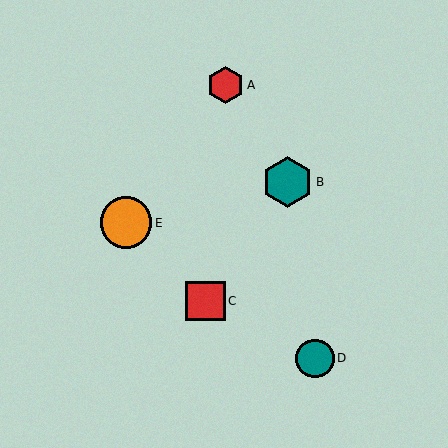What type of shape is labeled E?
Shape E is an orange circle.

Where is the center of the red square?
The center of the red square is at (206, 301).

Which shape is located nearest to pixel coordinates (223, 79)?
The red hexagon (labeled A) at (226, 85) is nearest to that location.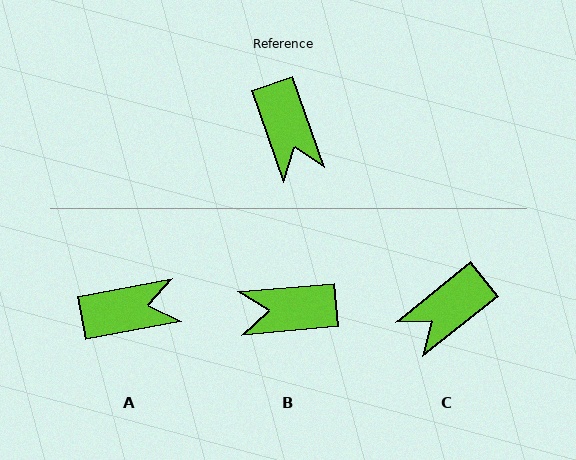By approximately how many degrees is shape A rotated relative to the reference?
Approximately 82 degrees counter-clockwise.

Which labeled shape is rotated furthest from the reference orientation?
B, about 105 degrees away.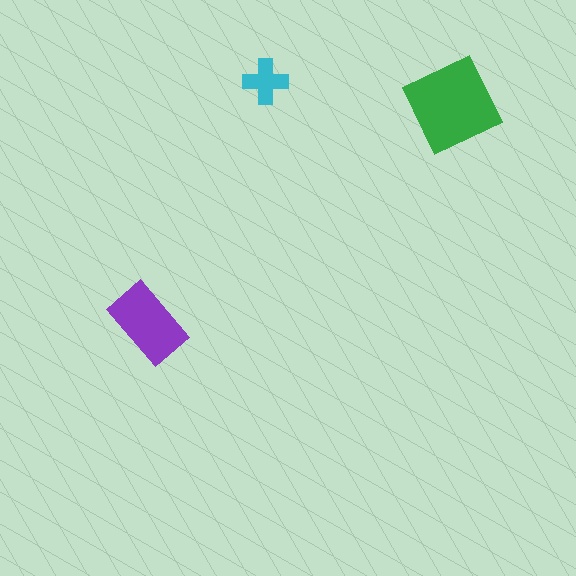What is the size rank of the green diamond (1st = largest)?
1st.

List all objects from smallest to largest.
The cyan cross, the purple rectangle, the green diamond.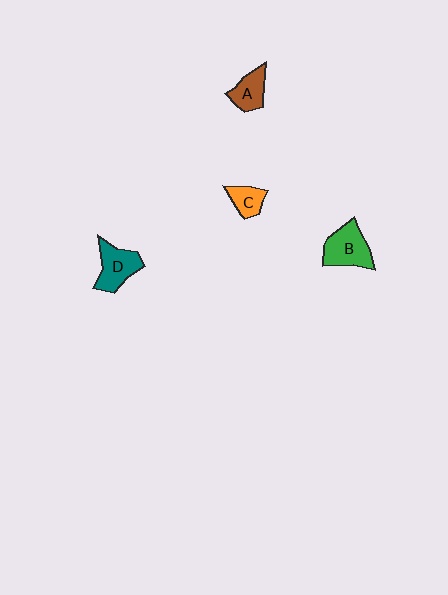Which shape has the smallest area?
Shape C (orange).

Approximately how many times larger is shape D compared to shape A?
Approximately 1.4 times.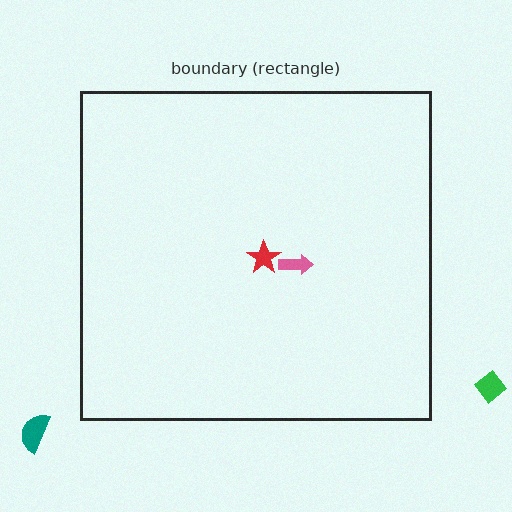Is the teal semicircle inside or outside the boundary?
Outside.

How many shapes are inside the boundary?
2 inside, 2 outside.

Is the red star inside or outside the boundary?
Inside.